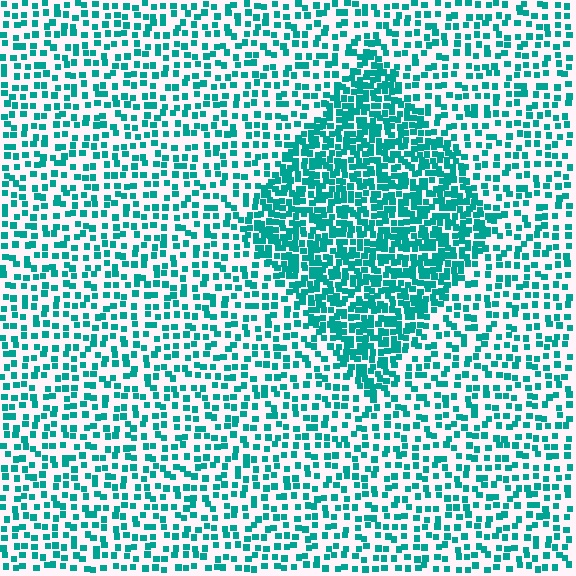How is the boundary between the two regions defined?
The boundary is defined by a change in element density (approximately 2.2x ratio). All elements are the same color, size, and shape.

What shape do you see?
I see a diamond.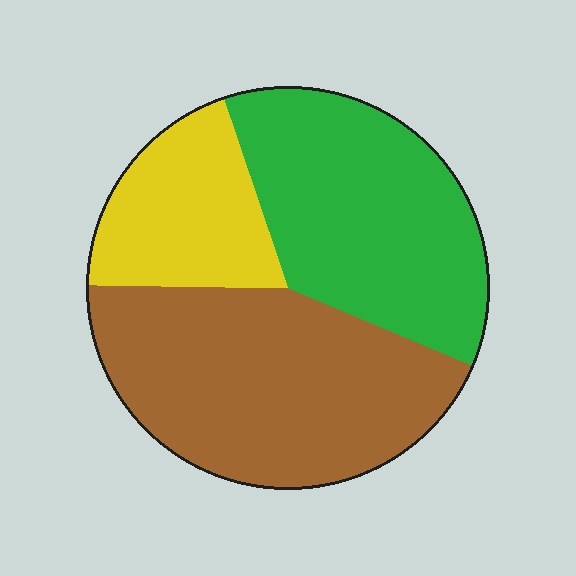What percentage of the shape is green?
Green takes up between a third and a half of the shape.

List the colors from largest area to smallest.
From largest to smallest: brown, green, yellow.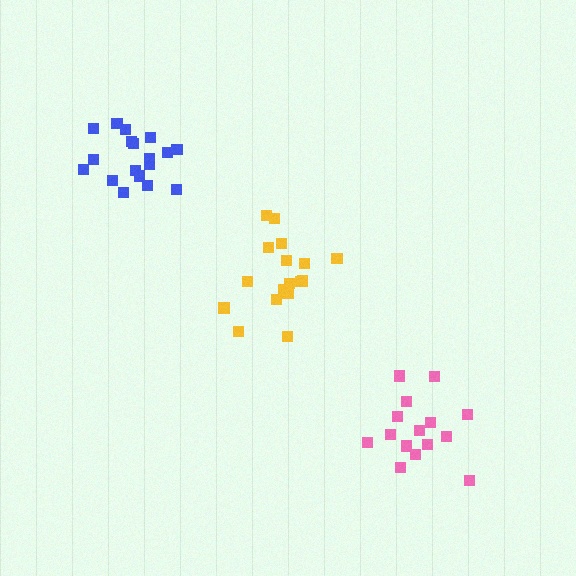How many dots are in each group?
Group 1: 18 dots, Group 2: 18 dots, Group 3: 15 dots (51 total).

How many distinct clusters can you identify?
There are 3 distinct clusters.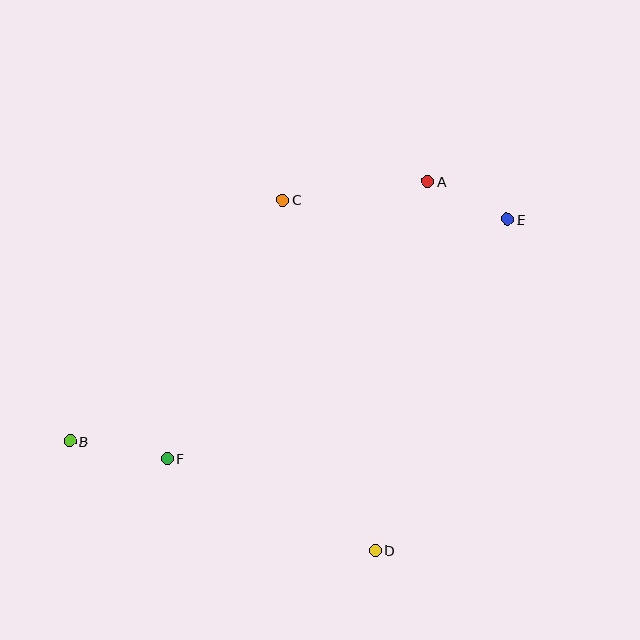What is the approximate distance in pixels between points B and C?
The distance between B and C is approximately 322 pixels.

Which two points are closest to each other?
Points A and E are closest to each other.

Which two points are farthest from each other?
Points B and E are farthest from each other.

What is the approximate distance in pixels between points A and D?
The distance between A and D is approximately 373 pixels.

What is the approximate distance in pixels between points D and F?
The distance between D and F is approximately 227 pixels.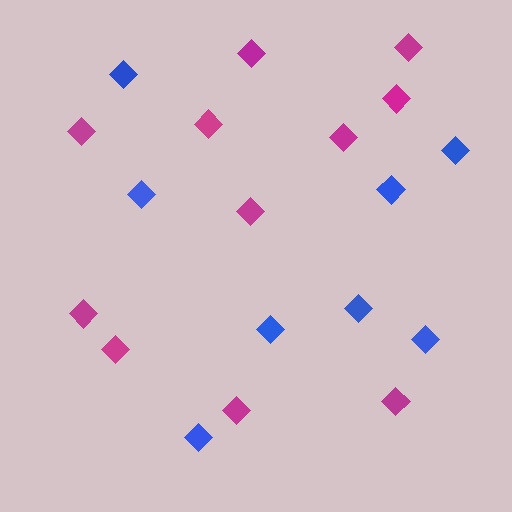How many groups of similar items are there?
There are 2 groups: one group of blue diamonds (8) and one group of magenta diamonds (11).